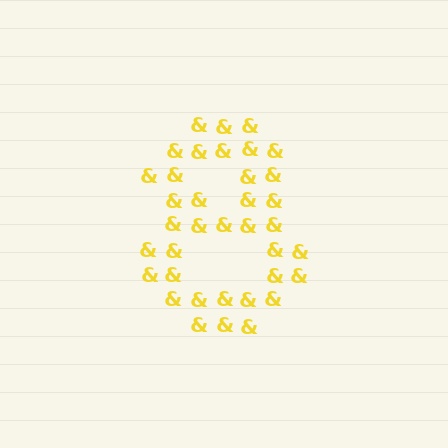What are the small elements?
The small elements are ampersands.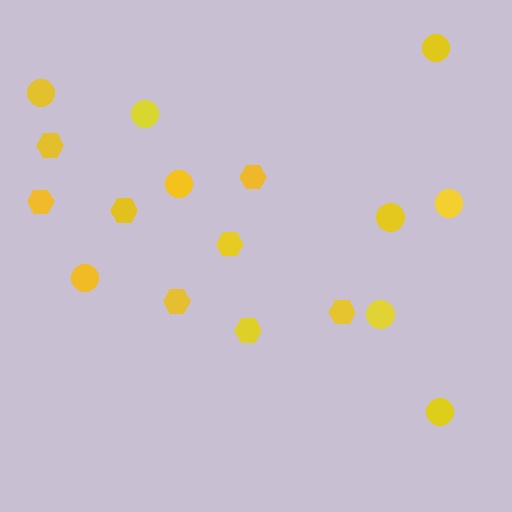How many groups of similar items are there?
There are 2 groups: one group of circles (9) and one group of hexagons (8).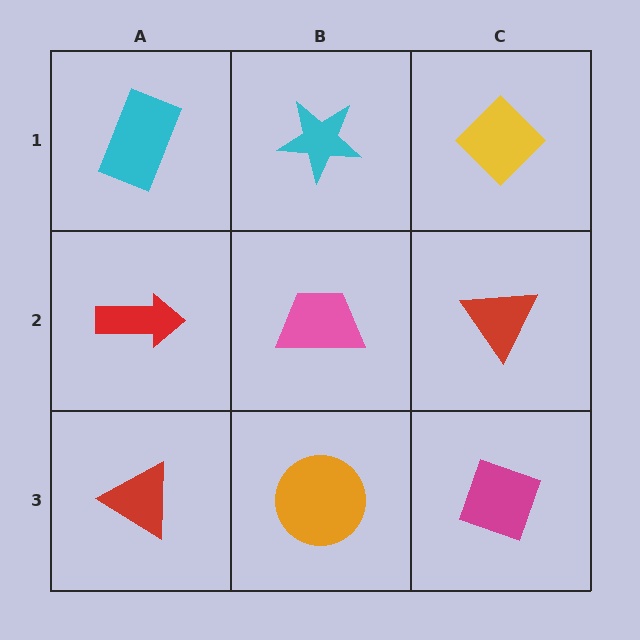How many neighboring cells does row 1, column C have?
2.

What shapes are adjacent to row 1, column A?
A red arrow (row 2, column A), a cyan star (row 1, column B).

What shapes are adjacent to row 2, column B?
A cyan star (row 1, column B), an orange circle (row 3, column B), a red arrow (row 2, column A), a red triangle (row 2, column C).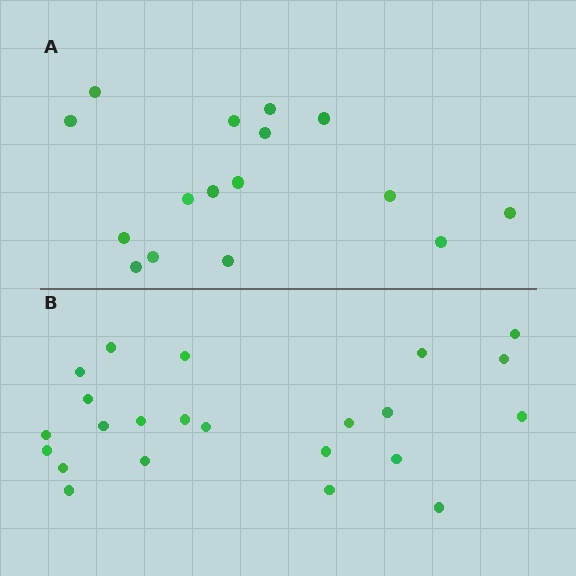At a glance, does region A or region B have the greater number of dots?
Region B (the bottom region) has more dots.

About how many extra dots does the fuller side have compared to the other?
Region B has roughly 8 or so more dots than region A.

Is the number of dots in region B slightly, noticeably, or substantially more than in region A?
Region B has noticeably more, but not dramatically so. The ratio is roughly 1.4 to 1.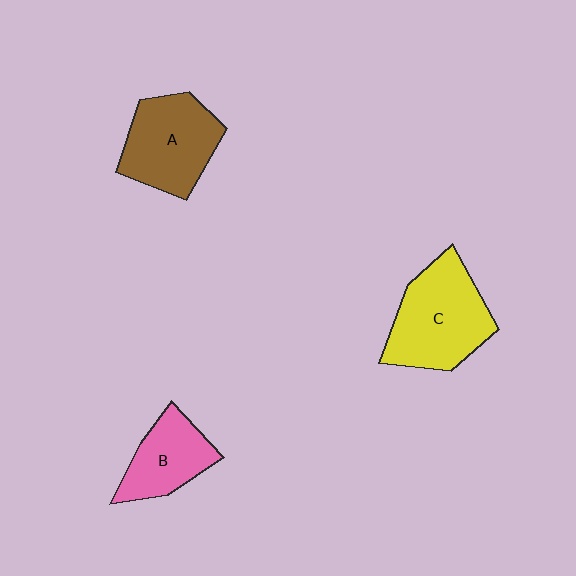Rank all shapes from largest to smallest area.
From largest to smallest: C (yellow), A (brown), B (pink).